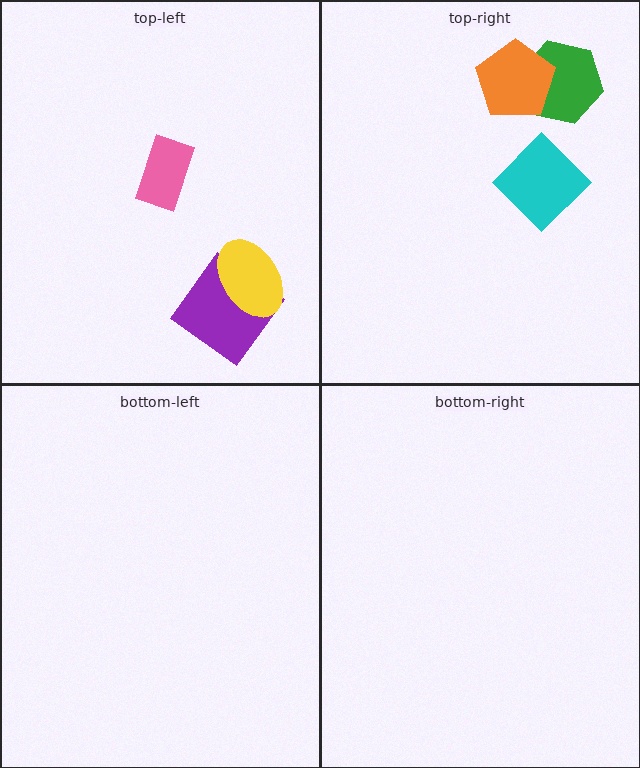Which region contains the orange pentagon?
The top-right region.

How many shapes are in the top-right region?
3.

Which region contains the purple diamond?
The top-left region.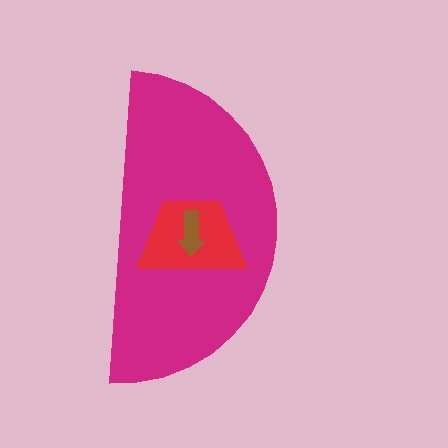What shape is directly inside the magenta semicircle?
The red trapezoid.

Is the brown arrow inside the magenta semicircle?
Yes.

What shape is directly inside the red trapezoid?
The brown arrow.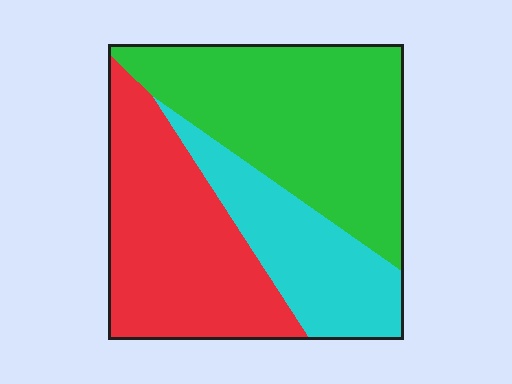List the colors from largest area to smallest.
From largest to smallest: green, red, cyan.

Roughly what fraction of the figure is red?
Red takes up about three eighths (3/8) of the figure.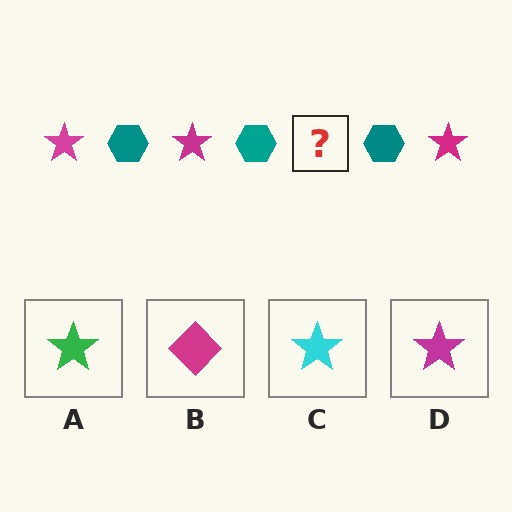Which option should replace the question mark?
Option D.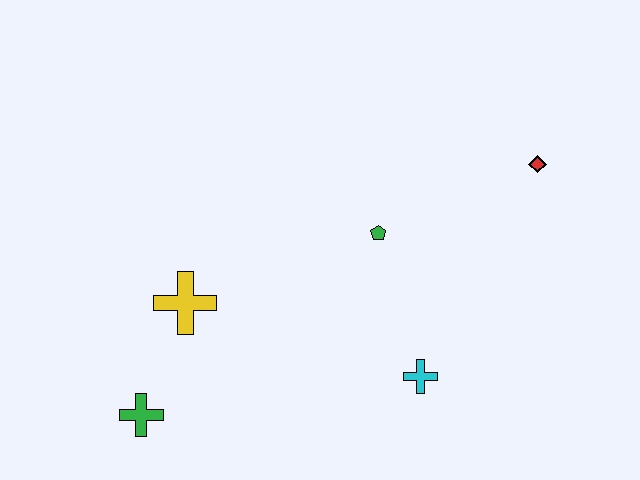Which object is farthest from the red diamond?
The green cross is farthest from the red diamond.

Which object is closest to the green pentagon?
The cyan cross is closest to the green pentagon.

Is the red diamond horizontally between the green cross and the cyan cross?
No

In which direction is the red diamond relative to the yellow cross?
The red diamond is to the right of the yellow cross.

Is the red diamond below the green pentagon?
No